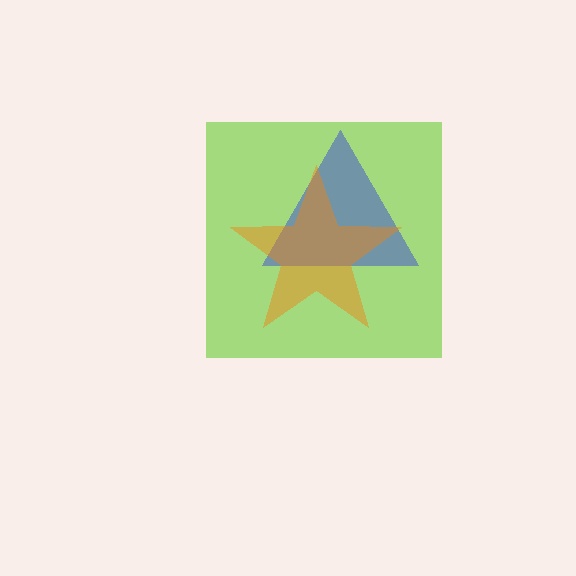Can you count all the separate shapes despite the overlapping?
Yes, there are 3 separate shapes.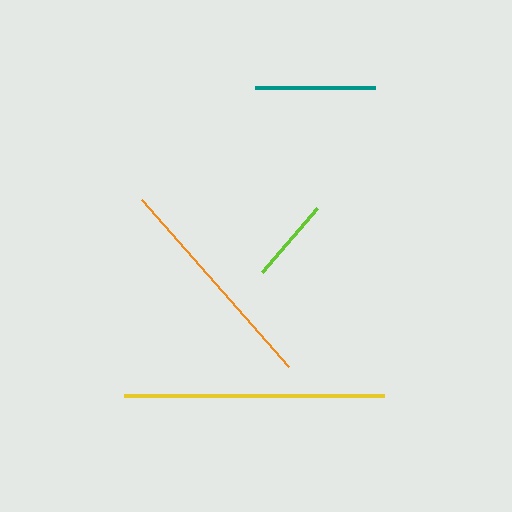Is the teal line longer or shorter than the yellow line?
The yellow line is longer than the teal line.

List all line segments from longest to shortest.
From longest to shortest: yellow, orange, teal, lime.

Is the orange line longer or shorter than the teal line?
The orange line is longer than the teal line.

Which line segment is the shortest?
The lime line is the shortest at approximately 84 pixels.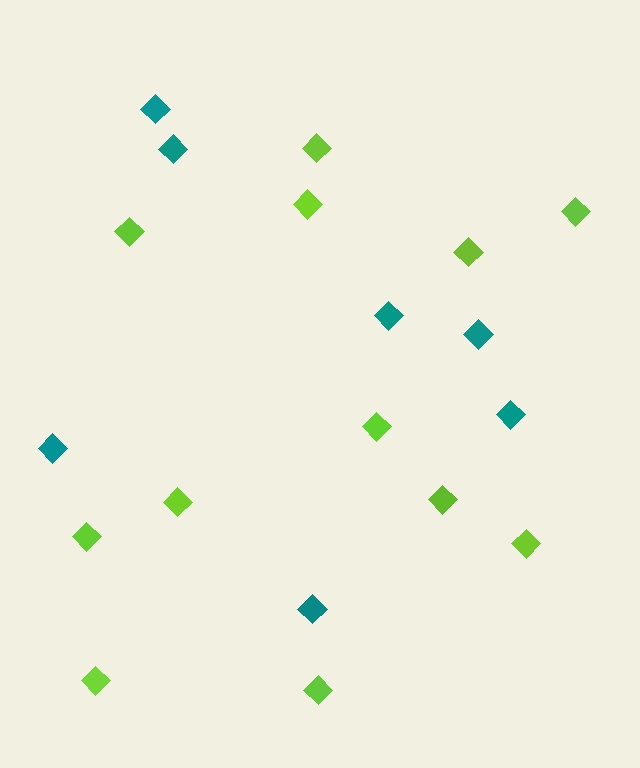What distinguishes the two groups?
There are 2 groups: one group of lime diamonds (12) and one group of teal diamonds (7).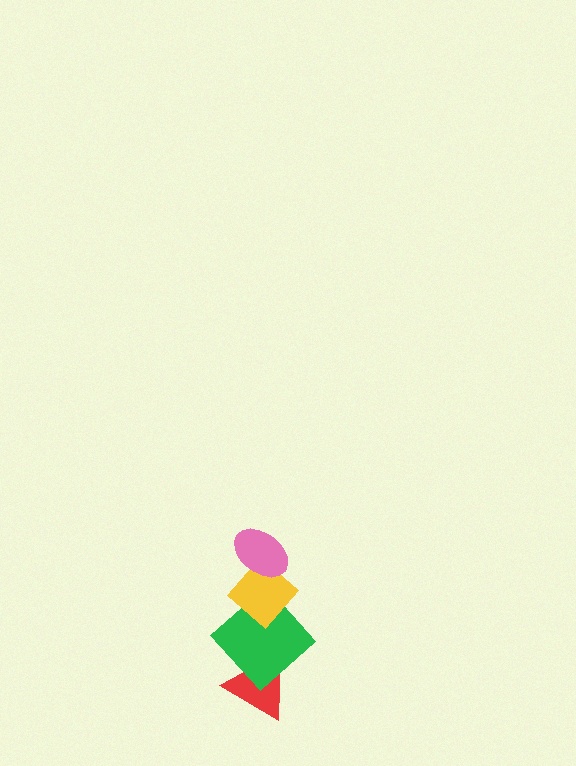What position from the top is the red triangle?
The red triangle is 4th from the top.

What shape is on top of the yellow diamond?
The pink ellipse is on top of the yellow diamond.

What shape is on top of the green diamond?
The yellow diamond is on top of the green diamond.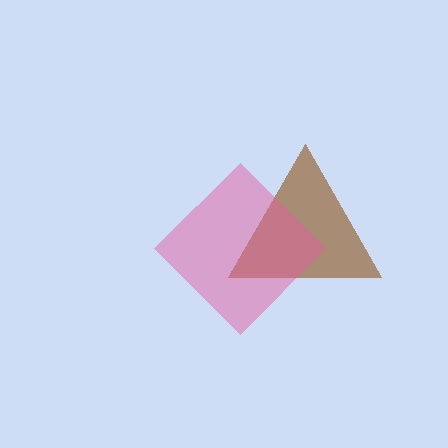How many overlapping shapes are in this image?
There are 2 overlapping shapes in the image.